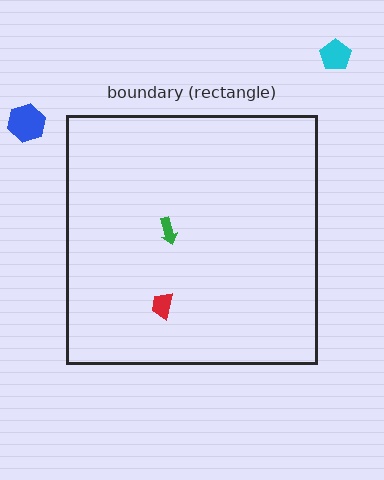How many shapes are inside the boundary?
2 inside, 2 outside.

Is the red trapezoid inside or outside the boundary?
Inside.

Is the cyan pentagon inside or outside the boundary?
Outside.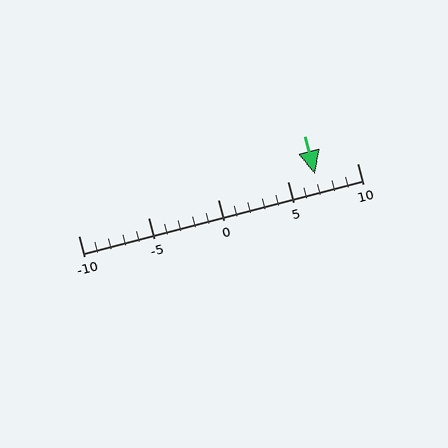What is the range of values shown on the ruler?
The ruler shows values from -10 to 10.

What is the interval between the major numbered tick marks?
The major tick marks are spaced 5 units apart.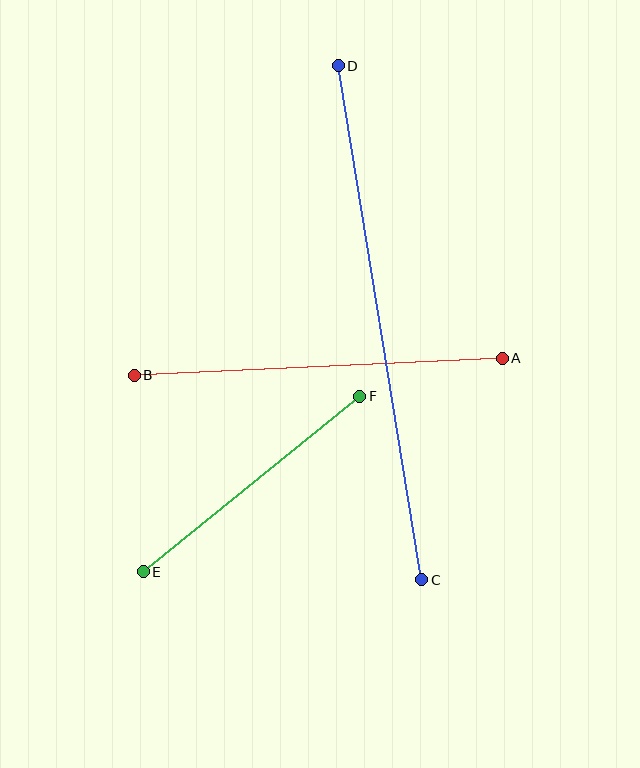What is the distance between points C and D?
The distance is approximately 521 pixels.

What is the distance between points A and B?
The distance is approximately 369 pixels.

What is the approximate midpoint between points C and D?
The midpoint is at approximately (380, 323) pixels.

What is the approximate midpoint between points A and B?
The midpoint is at approximately (318, 367) pixels.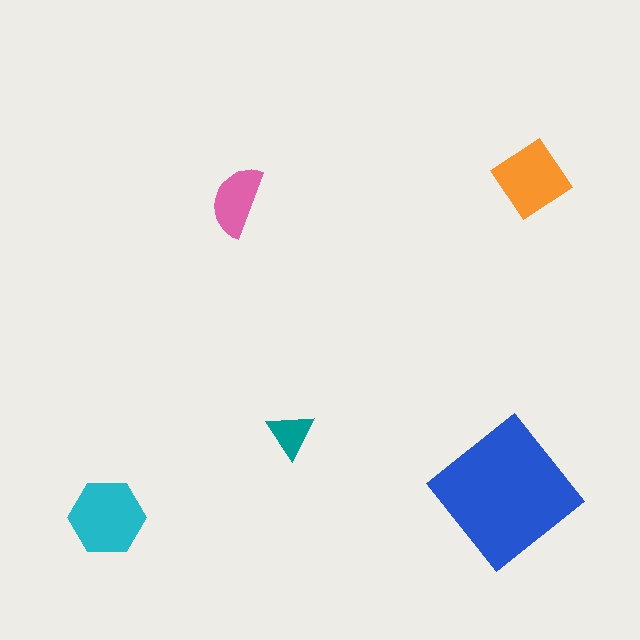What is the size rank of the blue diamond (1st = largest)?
1st.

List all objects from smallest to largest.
The teal triangle, the pink semicircle, the orange diamond, the cyan hexagon, the blue diamond.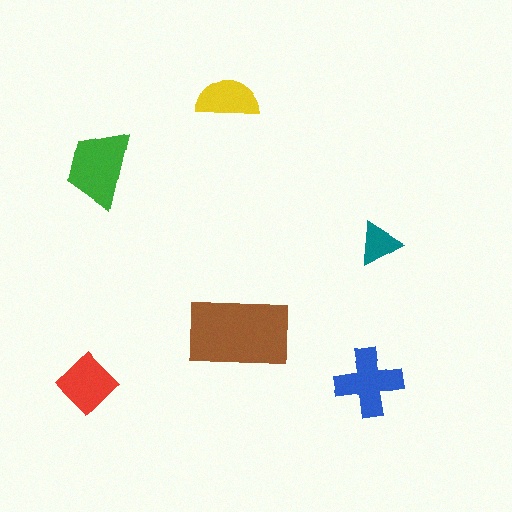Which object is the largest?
The brown rectangle.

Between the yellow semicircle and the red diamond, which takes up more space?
The red diamond.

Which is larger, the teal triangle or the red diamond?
The red diamond.